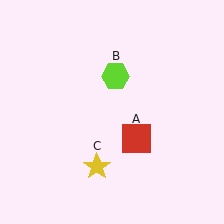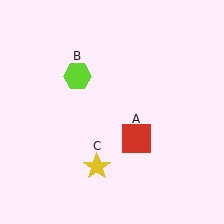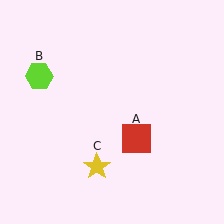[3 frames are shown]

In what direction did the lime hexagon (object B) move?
The lime hexagon (object B) moved left.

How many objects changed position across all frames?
1 object changed position: lime hexagon (object B).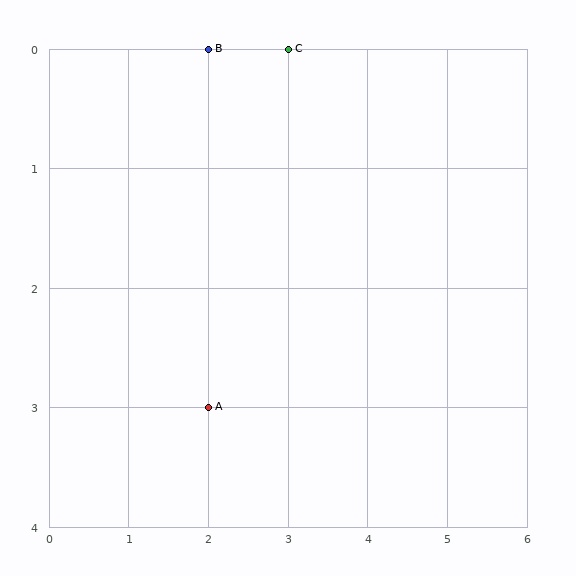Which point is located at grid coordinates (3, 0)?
Point C is at (3, 0).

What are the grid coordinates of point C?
Point C is at grid coordinates (3, 0).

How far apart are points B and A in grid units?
Points B and A are 3 rows apart.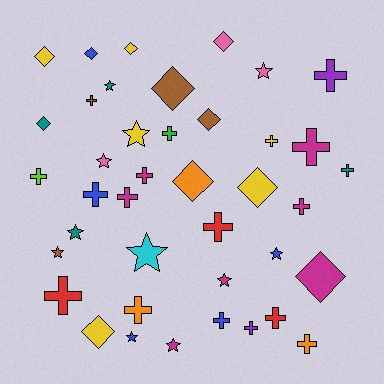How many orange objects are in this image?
There are 3 orange objects.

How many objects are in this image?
There are 40 objects.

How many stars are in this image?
There are 11 stars.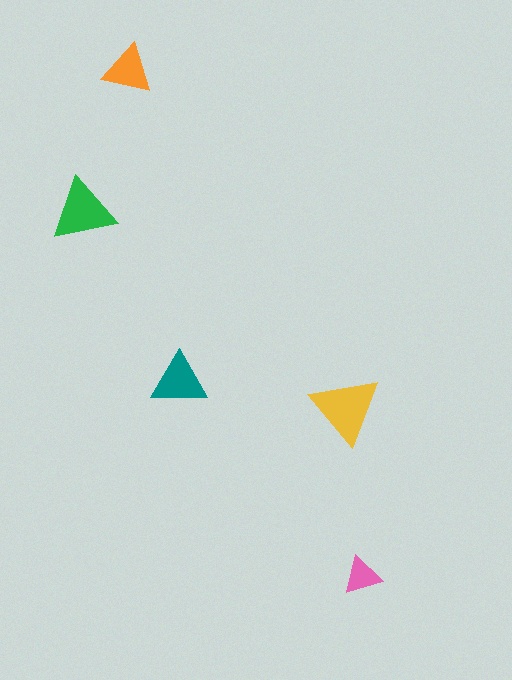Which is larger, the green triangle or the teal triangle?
The green one.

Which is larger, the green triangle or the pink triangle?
The green one.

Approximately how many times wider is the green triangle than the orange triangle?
About 1.5 times wider.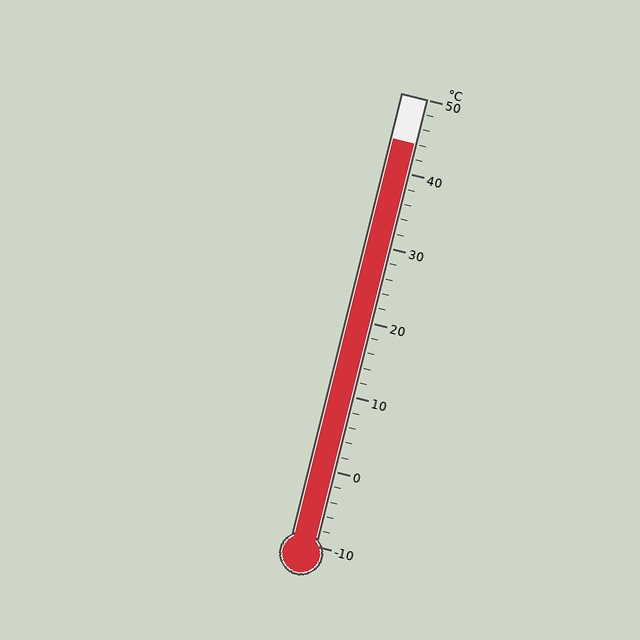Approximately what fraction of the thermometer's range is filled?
The thermometer is filled to approximately 90% of its range.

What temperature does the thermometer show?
The thermometer shows approximately 44°C.